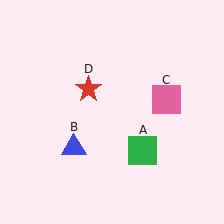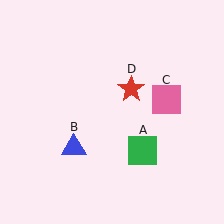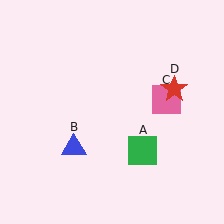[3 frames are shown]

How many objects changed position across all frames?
1 object changed position: red star (object D).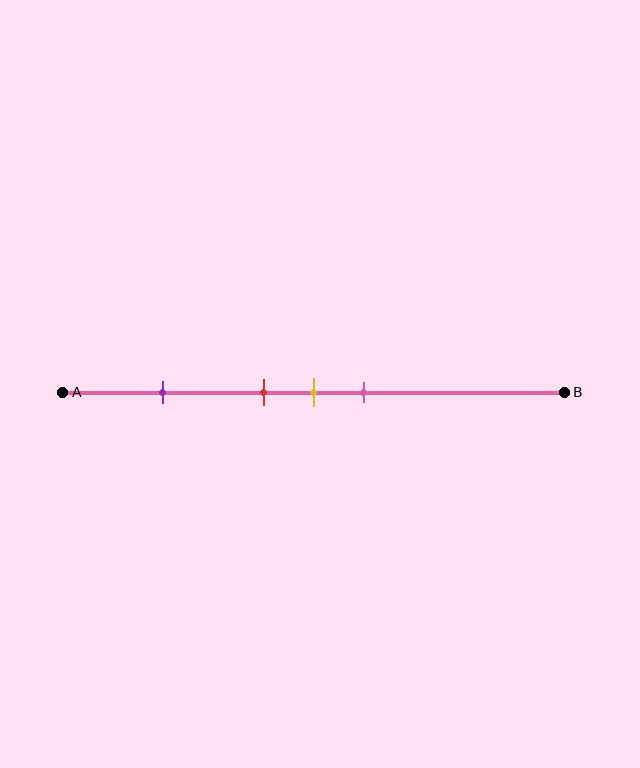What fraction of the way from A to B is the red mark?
The red mark is approximately 40% (0.4) of the way from A to B.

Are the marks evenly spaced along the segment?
No, the marks are not evenly spaced.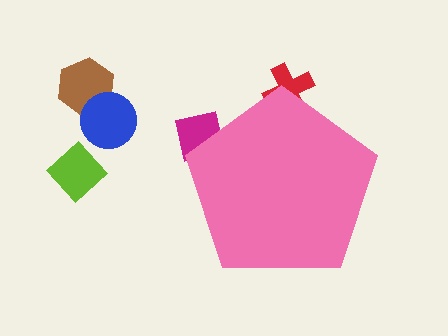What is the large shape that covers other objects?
A pink pentagon.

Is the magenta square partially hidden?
Yes, the magenta square is partially hidden behind the pink pentagon.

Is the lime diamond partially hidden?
No, the lime diamond is fully visible.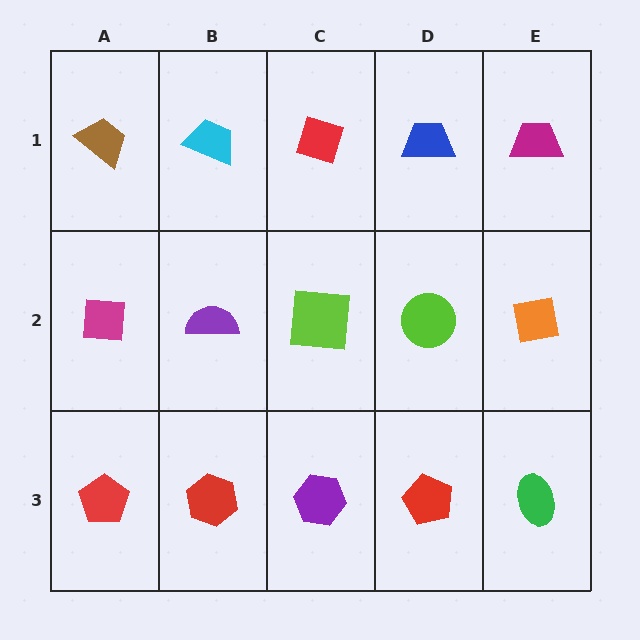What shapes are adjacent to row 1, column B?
A purple semicircle (row 2, column B), a brown trapezoid (row 1, column A), a red diamond (row 1, column C).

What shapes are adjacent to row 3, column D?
A lime circle (row 2, column D), a purple hexagon (row 3, column C), a green ellipse (row 3, column E).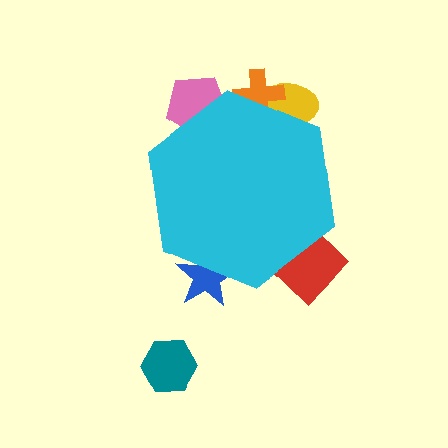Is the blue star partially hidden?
Yes, the blue star is partially hidden behind the cyan hexagon.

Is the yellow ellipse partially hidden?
Yes, the yellow ellipse is partially hidden behind the cyan hexagon.